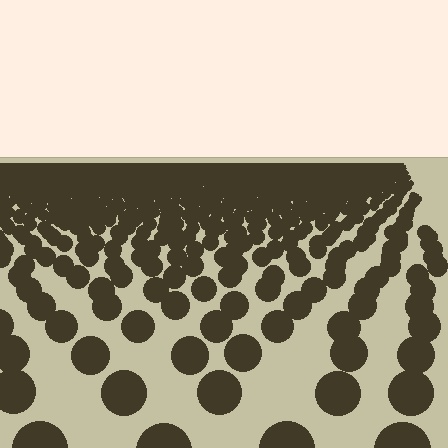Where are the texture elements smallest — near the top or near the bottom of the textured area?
Near the top.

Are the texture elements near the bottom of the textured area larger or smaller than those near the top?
Larger. Near the bottom, elements are closer to the viewer and appear at a bigger on-screen size.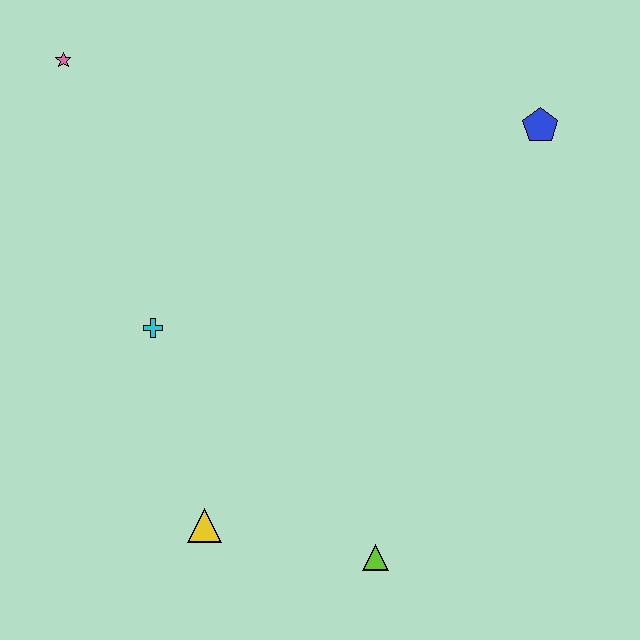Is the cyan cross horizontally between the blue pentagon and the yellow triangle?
No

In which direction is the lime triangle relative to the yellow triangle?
The lime triangle is to the right of the yellow triangle.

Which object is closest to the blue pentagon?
The cyan cross is closest to the blue pentagon.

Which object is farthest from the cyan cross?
The blue pentagon is farthest from the cyan cross.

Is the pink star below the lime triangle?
No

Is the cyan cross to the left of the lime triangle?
Yes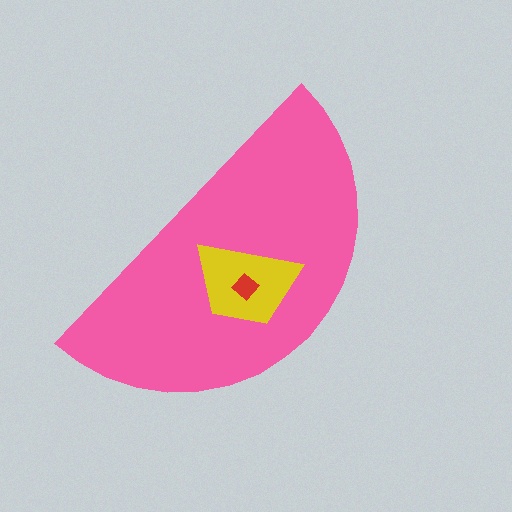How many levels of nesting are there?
3.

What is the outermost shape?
The pink semicircle.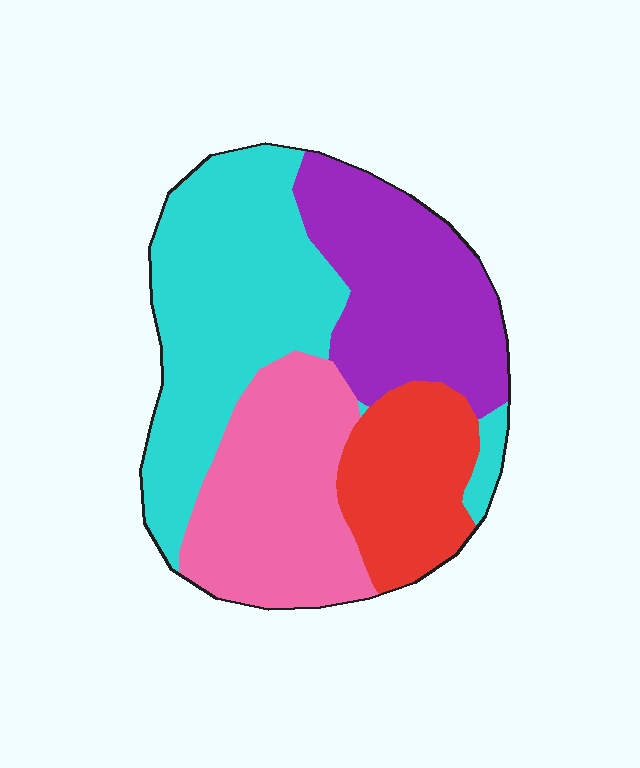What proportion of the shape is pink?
Pink covers roughly 25% of the shape.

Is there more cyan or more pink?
Cyan.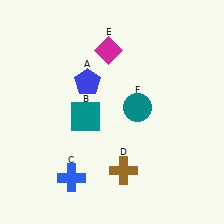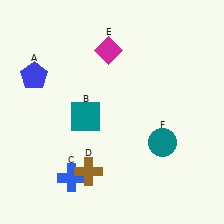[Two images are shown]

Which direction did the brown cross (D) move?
The brown cross (D) moved left.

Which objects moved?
The objects that moved are: the blue pentagon (A), the brown cross (D), the teal circle (F).